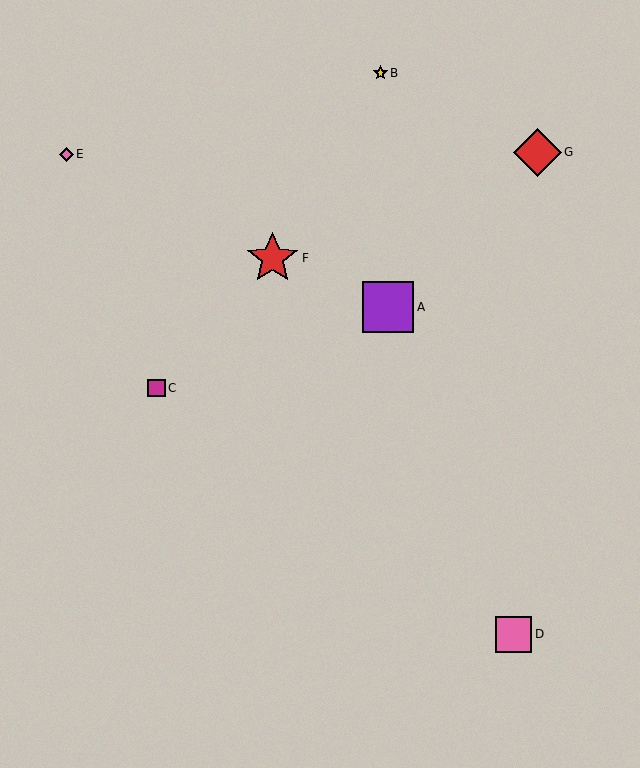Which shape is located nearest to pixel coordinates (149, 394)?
The magenta square (labeled C) at (157, 388) is nearest to that location.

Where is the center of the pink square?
The center of the pink square is at (513, 634).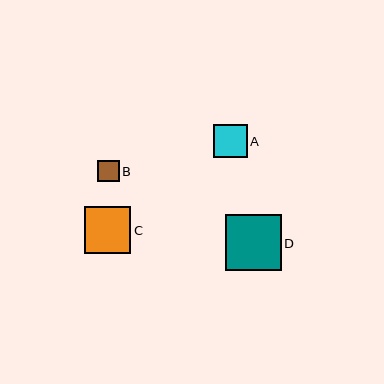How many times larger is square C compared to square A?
Square C is approximately 1.4 times the size of square A.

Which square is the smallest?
Square B is the smallest with a size of approximately 21 pixels.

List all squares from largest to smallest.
From largest to smallest: D, C, A, B.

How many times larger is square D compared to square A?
Square D is approximately 1.7 times the size of square A.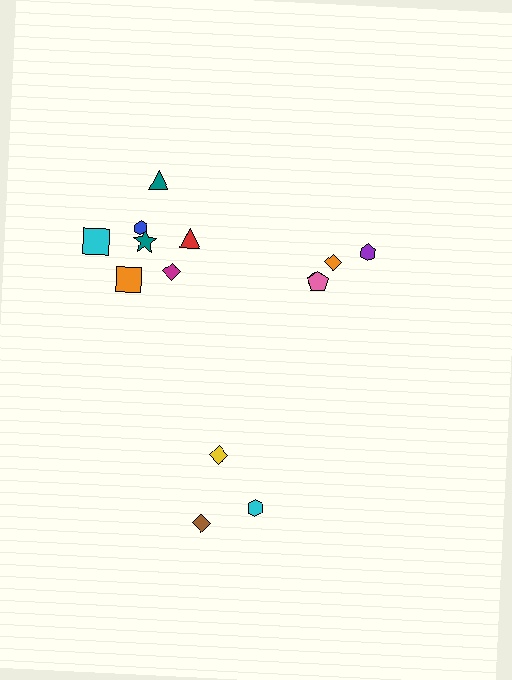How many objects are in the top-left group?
There are 7 objects.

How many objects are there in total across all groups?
There are 14 objects.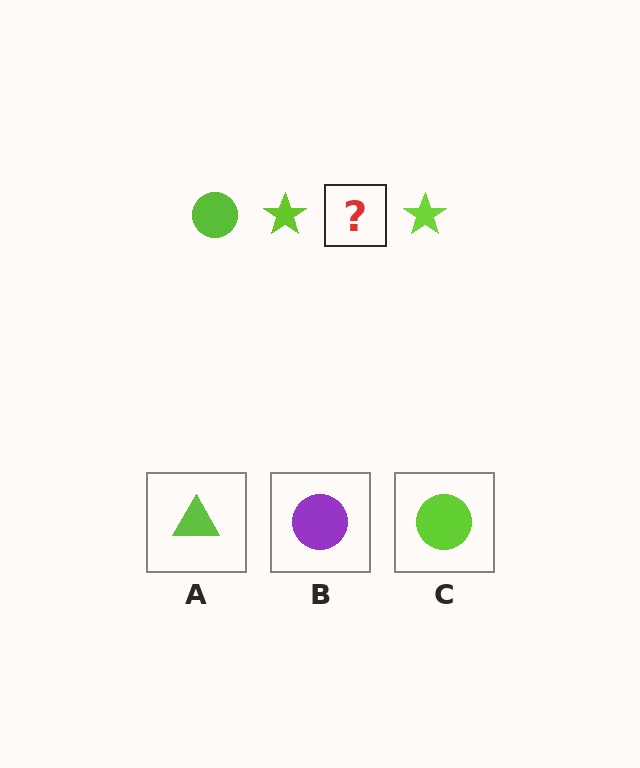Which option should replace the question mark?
Option C.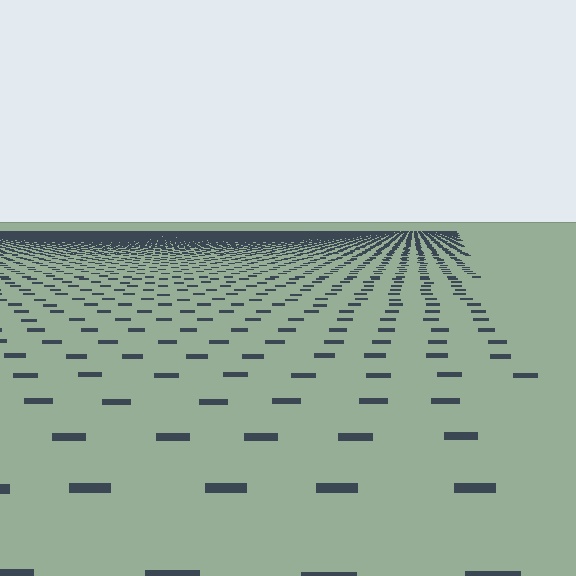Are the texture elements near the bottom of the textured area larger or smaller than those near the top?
Larger. Near the bottom, elements are closer to the viewer and appear at a bigger on-screen size.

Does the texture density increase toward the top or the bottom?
Density increases toward the top.